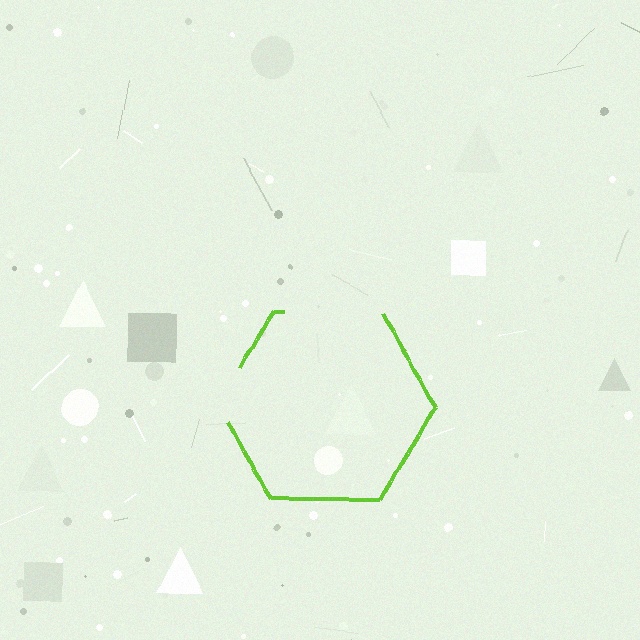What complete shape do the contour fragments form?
The contour fragments form a hexagon.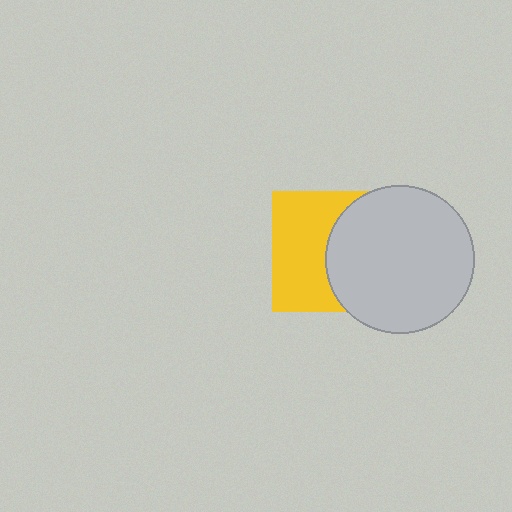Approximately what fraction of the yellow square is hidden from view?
Roughly 48% of the yellow square is hidden behind the light gray circle.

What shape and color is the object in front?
The object in front is a light gray circle.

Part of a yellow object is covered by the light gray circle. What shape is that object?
It is a square.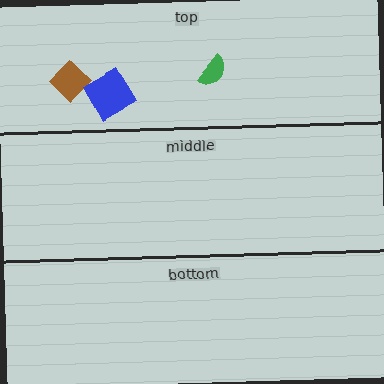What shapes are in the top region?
The brown diamond, the green semicircle, the blue diamond.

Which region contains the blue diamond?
The top region.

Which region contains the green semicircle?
The top region.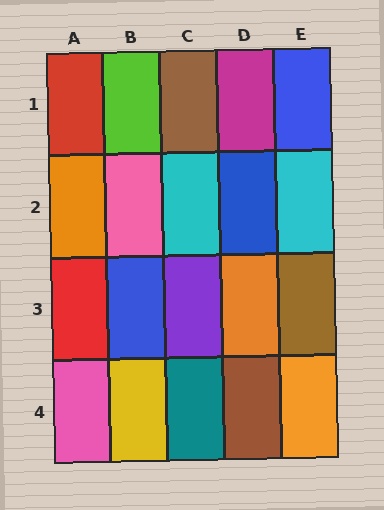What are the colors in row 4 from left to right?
Pink, yellow, teal, brown, orange.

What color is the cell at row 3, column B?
Blue.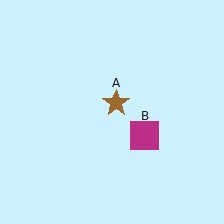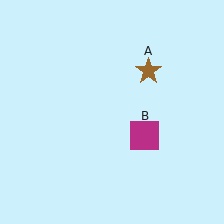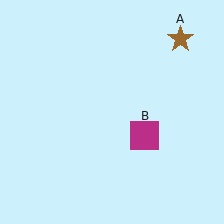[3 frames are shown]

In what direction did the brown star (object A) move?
The brown star (object A) moved up and to the right.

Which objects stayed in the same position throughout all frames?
Magenta square (object B) remained stationary.